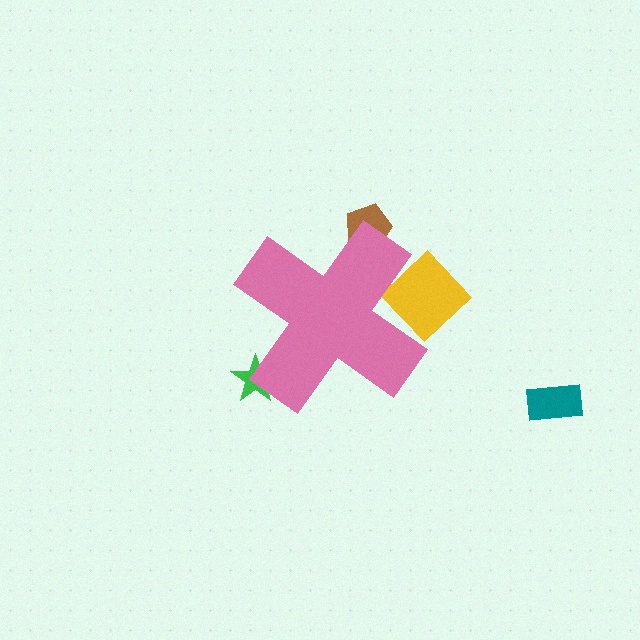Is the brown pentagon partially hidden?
Yes, the brown pentagon is partially hidden behind the pink cross.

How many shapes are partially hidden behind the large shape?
3 shapes are partially hidden.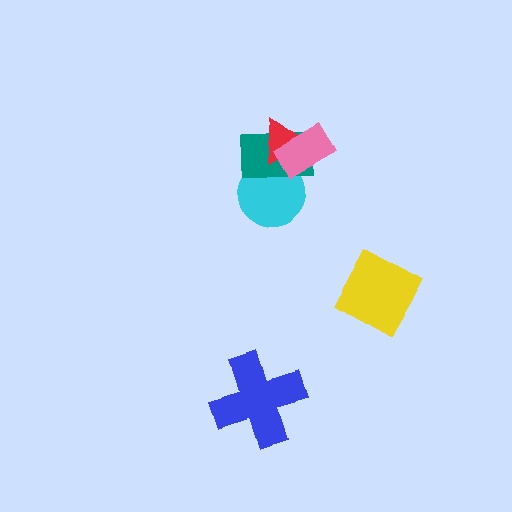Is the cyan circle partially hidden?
Yes, it is partially covered by another shape.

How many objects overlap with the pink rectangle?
3 objects overlap with the pink rectangle.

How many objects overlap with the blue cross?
0 objects overlap with the blue cross.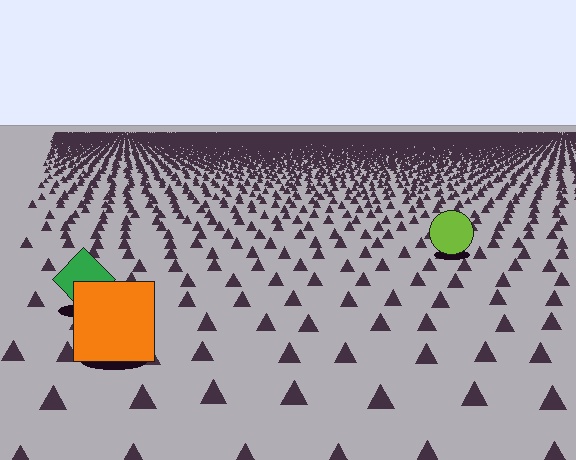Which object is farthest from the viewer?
The lime circle is farthest from the viewer. It appears smaller and the ground texture around it is denser.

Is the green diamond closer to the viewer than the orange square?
No. The orange square is closer — you can tell from the texture gradient: the ground texture is coarser near it.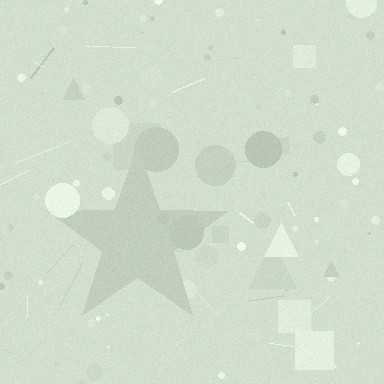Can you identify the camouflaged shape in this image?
The camouflaged shape is a star.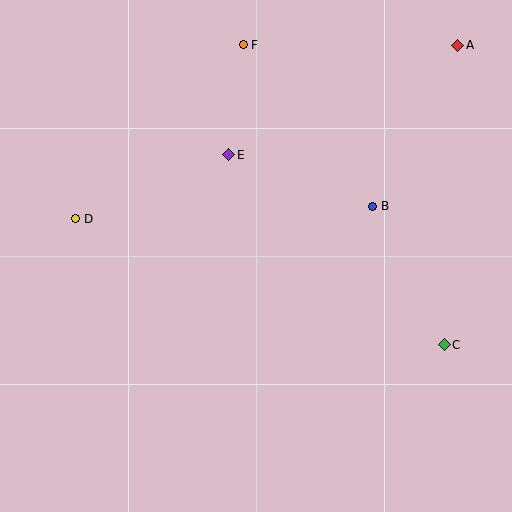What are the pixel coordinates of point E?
Point E is at (229, 155).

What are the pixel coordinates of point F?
Point F is at (243, 45).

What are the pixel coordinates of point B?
Point B is at (373, 206).